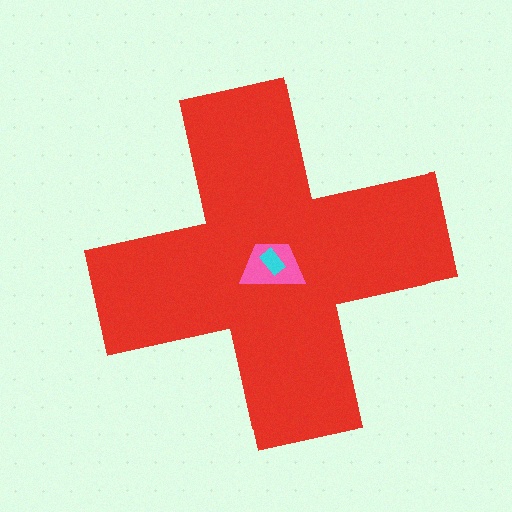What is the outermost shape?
The red cross.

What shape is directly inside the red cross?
The pink trapezoid.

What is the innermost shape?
The cyan rectangle.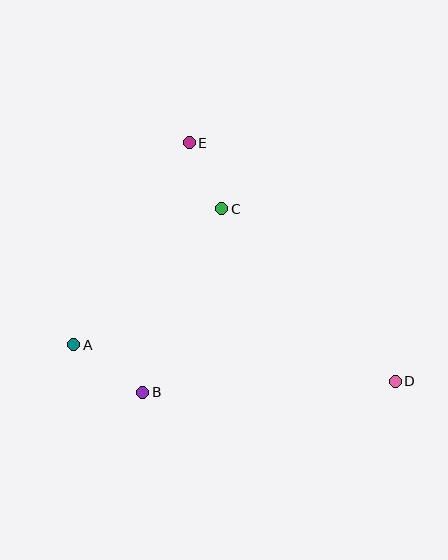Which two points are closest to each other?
Points C and E are closest to each other.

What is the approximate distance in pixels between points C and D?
The distance between C and D is approximately 245 pixels.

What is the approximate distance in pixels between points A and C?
The distance between A and C is approximately 201 pixels.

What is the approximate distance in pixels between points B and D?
The distance between B and D is approximately 253 pixels.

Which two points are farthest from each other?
Points A and D are farthest from each other.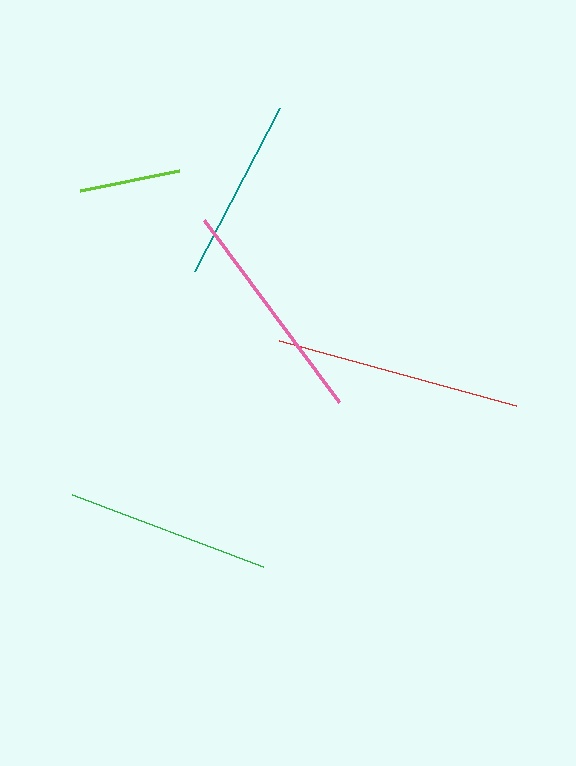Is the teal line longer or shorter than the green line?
The green line is longer than the teal line.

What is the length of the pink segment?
The pink segment is approximately 227 pixels long.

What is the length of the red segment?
The red segment is approximately 246 pixels long.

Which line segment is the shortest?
The lime line is the shortest at approximately 101 pixels.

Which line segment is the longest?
The red line is the longest at approximately 246 pixels.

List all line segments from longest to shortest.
From longest to shortest: red, pink, green, teal, lime.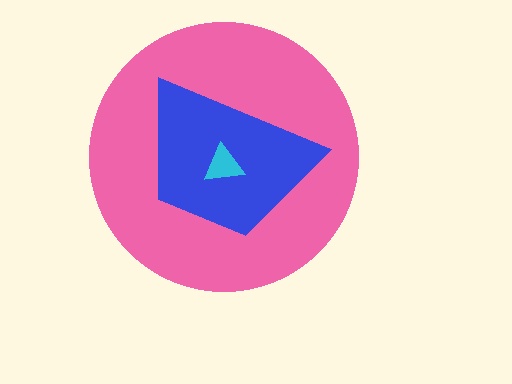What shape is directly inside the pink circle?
The blue trapezoid.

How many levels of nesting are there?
3.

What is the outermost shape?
The pink circle.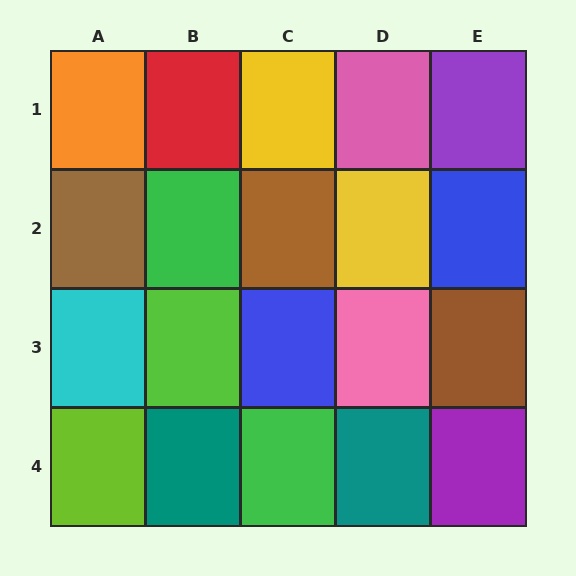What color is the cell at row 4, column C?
Green.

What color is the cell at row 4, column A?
Lime.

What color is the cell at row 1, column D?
Pink.